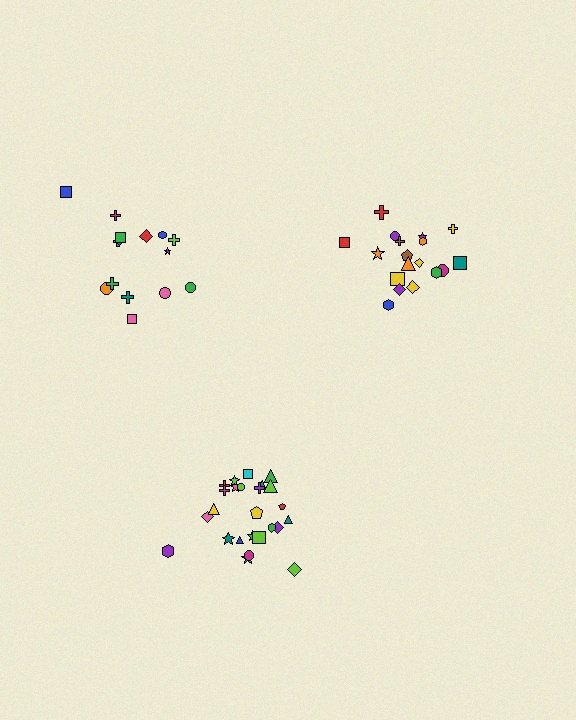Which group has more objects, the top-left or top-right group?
The top-right group.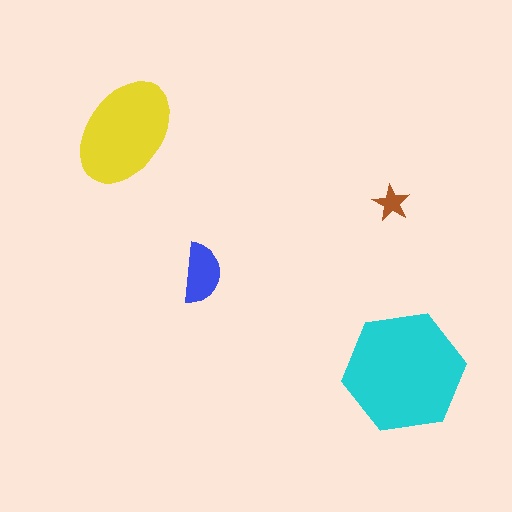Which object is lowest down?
The cyan hexagon is bottommost.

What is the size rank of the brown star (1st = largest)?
4th.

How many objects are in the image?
There are 4 objects in the image.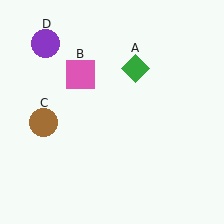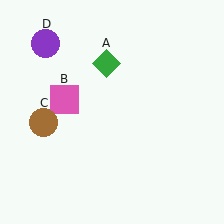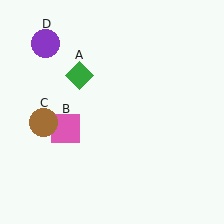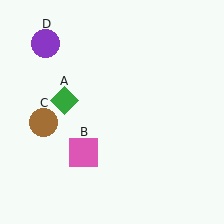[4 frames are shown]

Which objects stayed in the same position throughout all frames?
Brown circle (object C) and purple circle (object D) remained stationary.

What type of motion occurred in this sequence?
The green diamond (object A), pink square (object B) rotated counterclockwise around the center of the scene.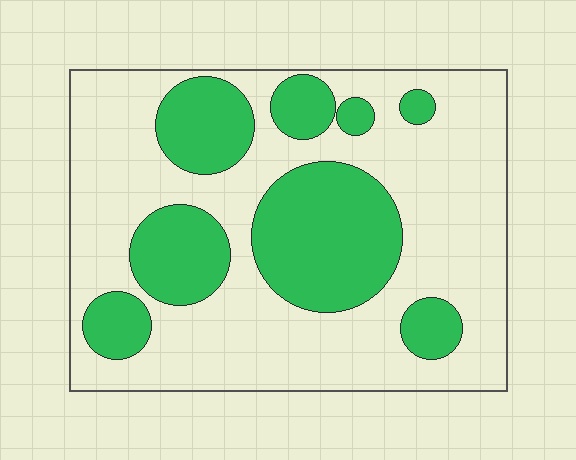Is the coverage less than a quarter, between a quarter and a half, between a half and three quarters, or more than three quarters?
Between a quarter and a half.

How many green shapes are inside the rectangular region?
8.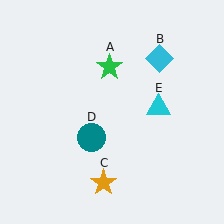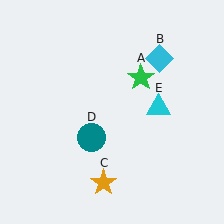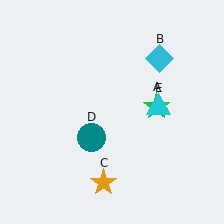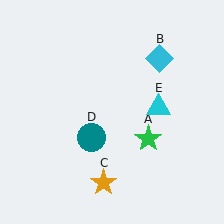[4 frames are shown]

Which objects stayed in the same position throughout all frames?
Cyan diamond (object B) and orange star (object C) and teal circle (object D) and cyan triangle (object E) remained stationary.